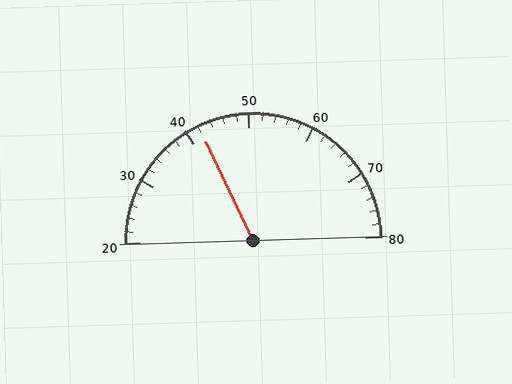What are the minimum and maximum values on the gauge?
The gauge ranges from 20 to 80.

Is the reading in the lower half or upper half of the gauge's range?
The reading is in the lower half of the range (20 to 80).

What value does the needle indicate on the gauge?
The needle indicates approximately 42.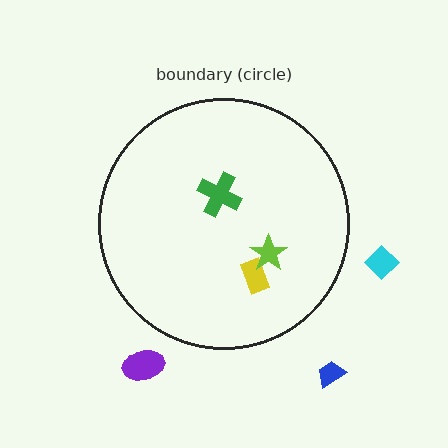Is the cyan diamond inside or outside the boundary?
Outside.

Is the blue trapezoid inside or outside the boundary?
Outside.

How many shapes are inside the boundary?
3 inside, 3 outside.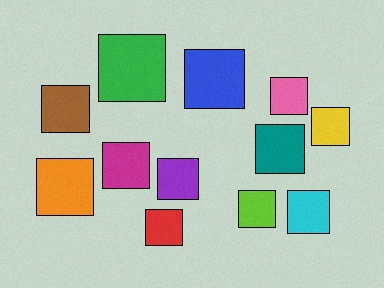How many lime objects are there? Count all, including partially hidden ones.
There is 1 lime object.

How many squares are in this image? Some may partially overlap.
There are 12 squares.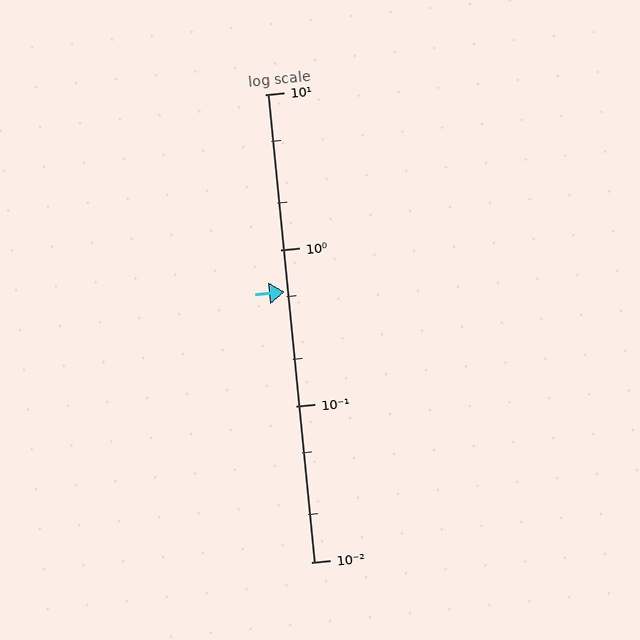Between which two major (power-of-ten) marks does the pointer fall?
The pointer is between 0.1 and 1.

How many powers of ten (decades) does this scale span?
The scale spans 3 decades, from 0.01 to 10.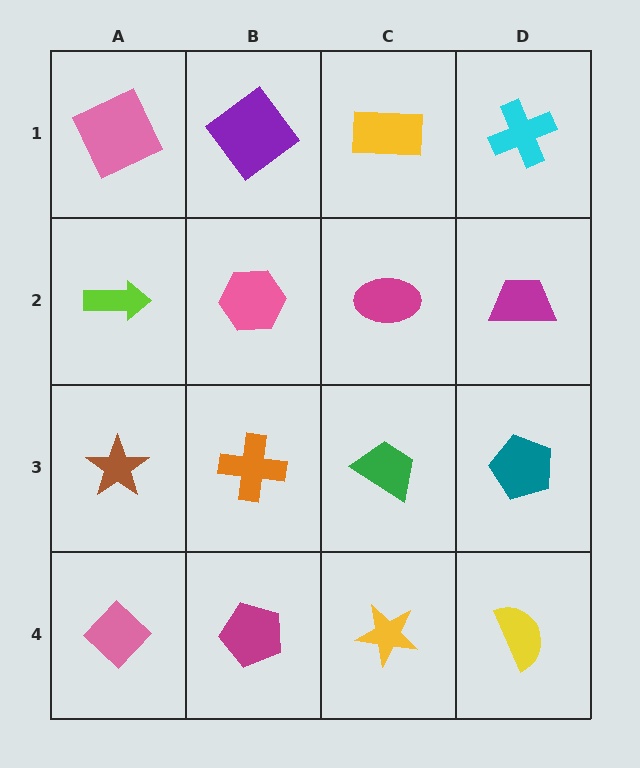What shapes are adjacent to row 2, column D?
A cyan cross (row 1, column D), a teal pentagon (row 3, column D), a magenta ellipse (row 2, column C).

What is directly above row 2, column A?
A pink square.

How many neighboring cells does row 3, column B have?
4.